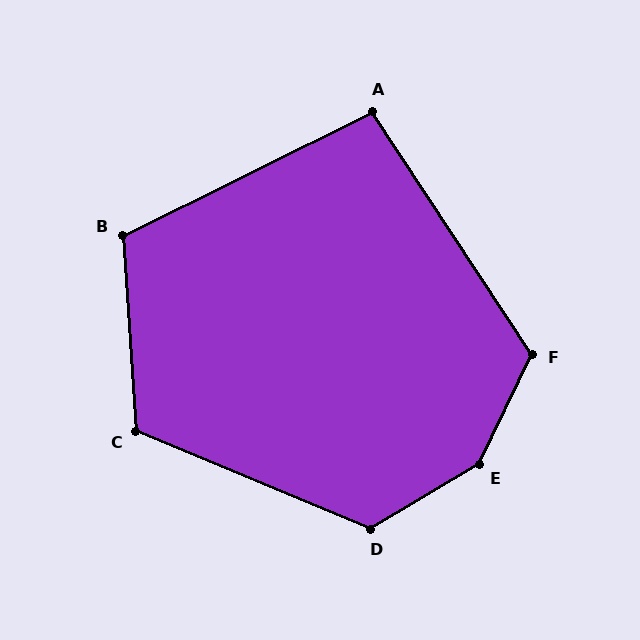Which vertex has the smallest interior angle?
A, at approximately 97 degrees.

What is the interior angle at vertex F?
Approximately 121 degrees (obtuse).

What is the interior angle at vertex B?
Approximately 112 degrees (obtuse).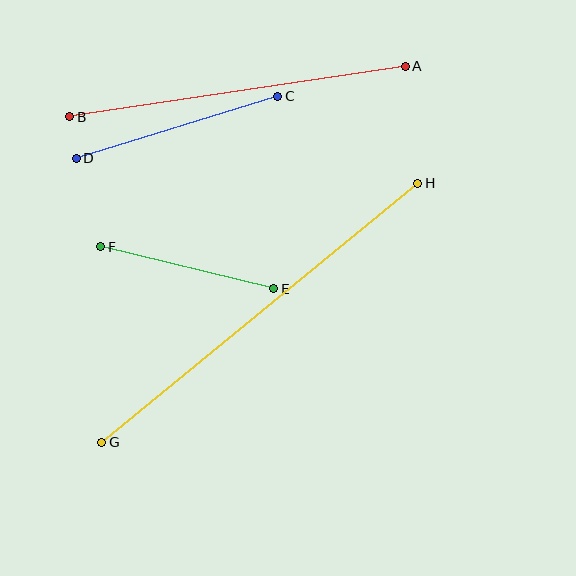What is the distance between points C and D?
The distance is approximately 211 pixels.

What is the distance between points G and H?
The distance is approximately 409 pixels.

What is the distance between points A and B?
The distance is approximately 339 pixels.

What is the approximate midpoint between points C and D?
The midpoint is at approximately (177, 127) pixels.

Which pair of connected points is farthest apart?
Points G and H are farthest apart.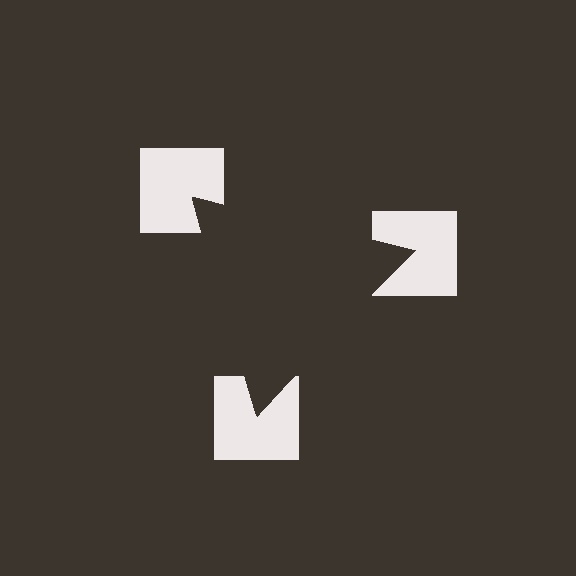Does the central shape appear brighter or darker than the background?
It typically appears slightly darker than the background, even though no actual brightness change is drawn.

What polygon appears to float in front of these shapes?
An illusory triangle — its edges are inferred from the aligned wedge cuts in the notched squares, not physically drawn.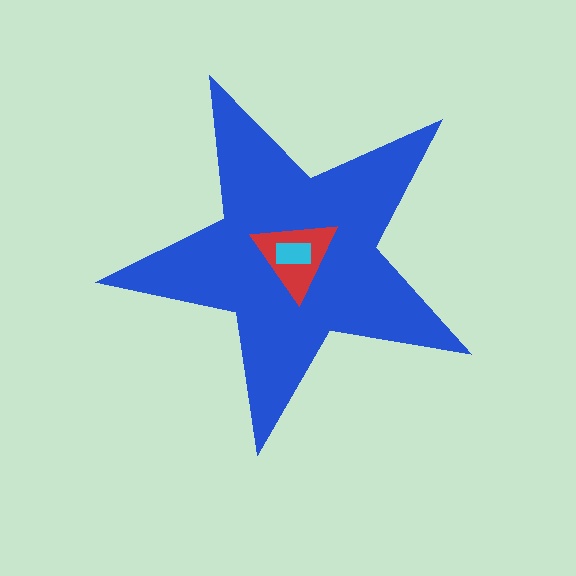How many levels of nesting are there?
3.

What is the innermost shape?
The cyan rectangle.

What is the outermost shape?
The blue star.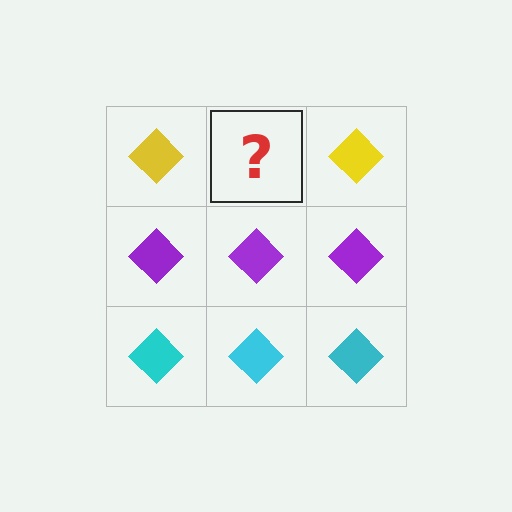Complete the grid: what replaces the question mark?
The question mark should be replaced with a yellow diamond.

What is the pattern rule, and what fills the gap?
The rule is that each row has a consistent color. The gap should be filled with a yellow diamond.